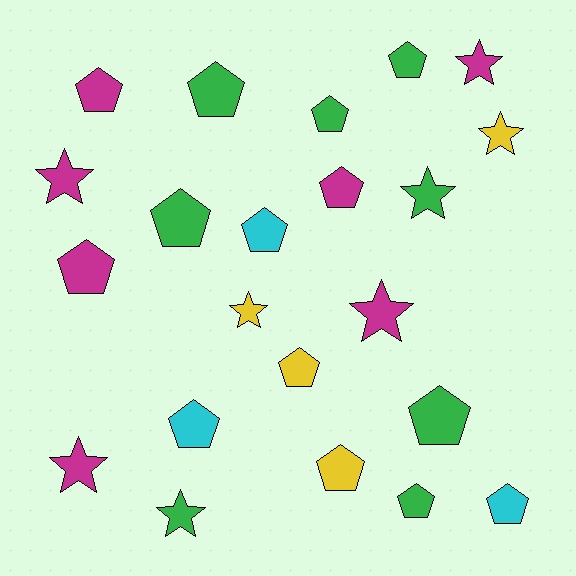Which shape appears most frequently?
Pentagon, with 14 objects.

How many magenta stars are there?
There are 4 magenta stars.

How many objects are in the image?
There are 22 objects.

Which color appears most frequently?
Green, with 8 objects.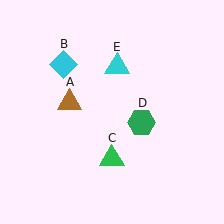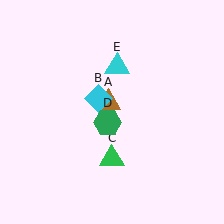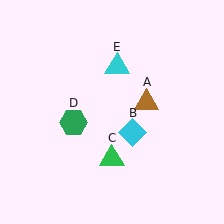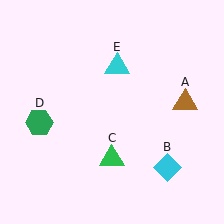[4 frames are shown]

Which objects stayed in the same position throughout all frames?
Green triangle (object C) and cyan triangle (object E) remained stationary.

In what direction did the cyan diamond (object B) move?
The cyan diamond (object B) moved down and to the right.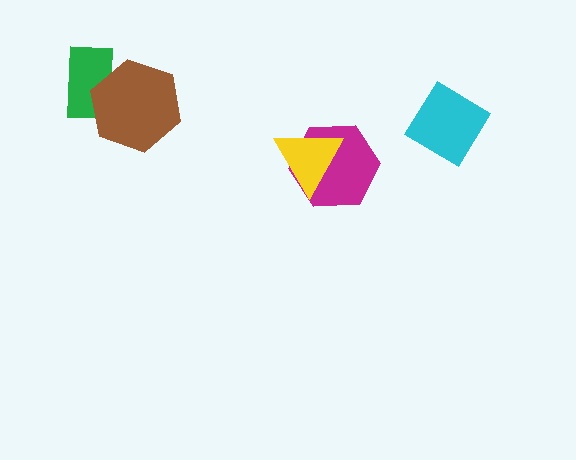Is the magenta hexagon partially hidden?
Yes, it is partially covered by another shape.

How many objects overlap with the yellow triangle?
1 object overlaps with the yellow triangle.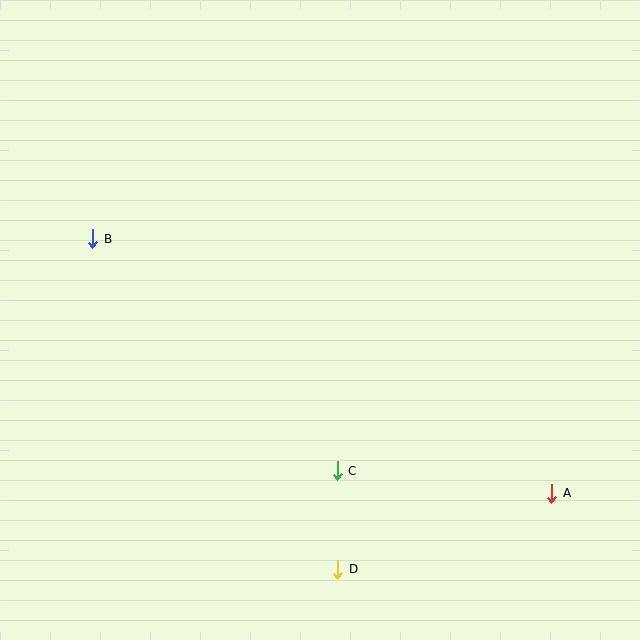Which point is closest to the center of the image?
Point C at (337, 471) is closest to the center.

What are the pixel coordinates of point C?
Point C is at (337, 471).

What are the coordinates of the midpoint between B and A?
The midpoint between B and A is at (322, 366).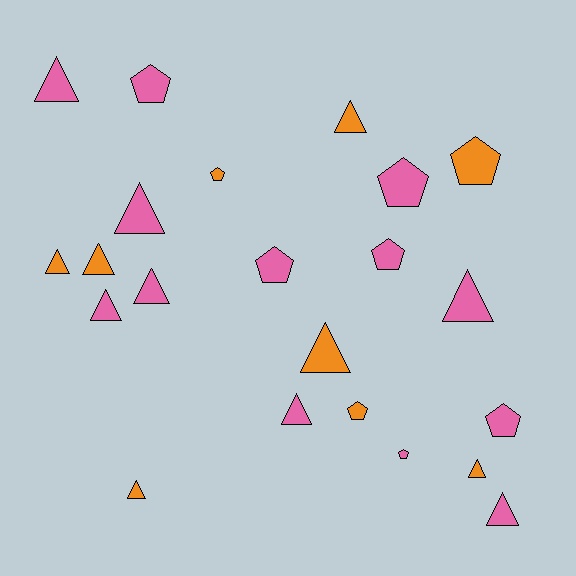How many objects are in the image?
There are 22 objects.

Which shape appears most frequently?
Triangle, with 13 objects.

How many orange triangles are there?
There are 6 orange triangles.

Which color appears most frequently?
Pink, with 13 objects.